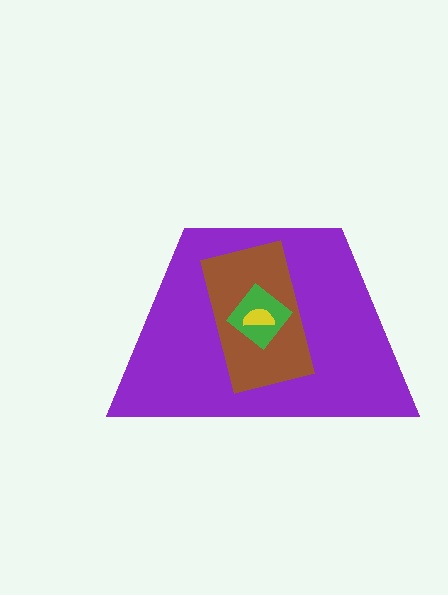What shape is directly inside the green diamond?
The yellow semicircle.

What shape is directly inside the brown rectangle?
The green diamond.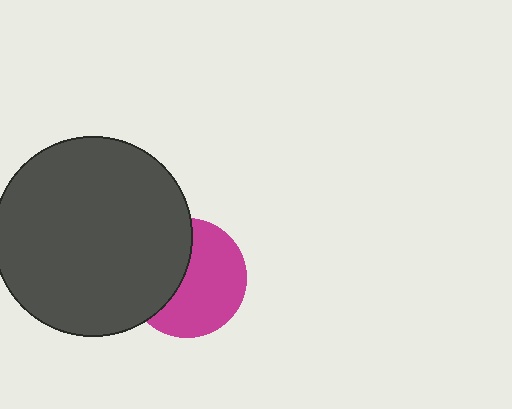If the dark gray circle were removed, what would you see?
You would see the complete magenta circle.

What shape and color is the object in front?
The object in front is a dark gray circle.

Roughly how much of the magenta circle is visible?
About half of it is visible (roughly 59%).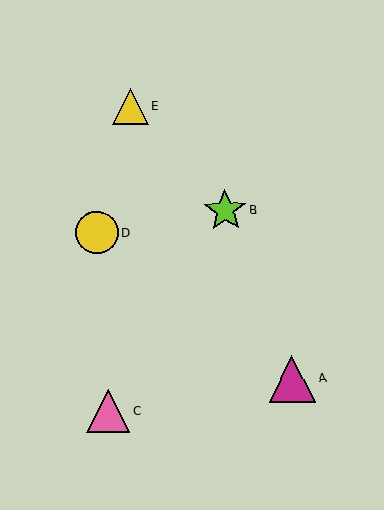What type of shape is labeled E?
Shape E is a yellow triangle.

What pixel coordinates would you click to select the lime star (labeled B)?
Click at (225, 210) to select the lime star B.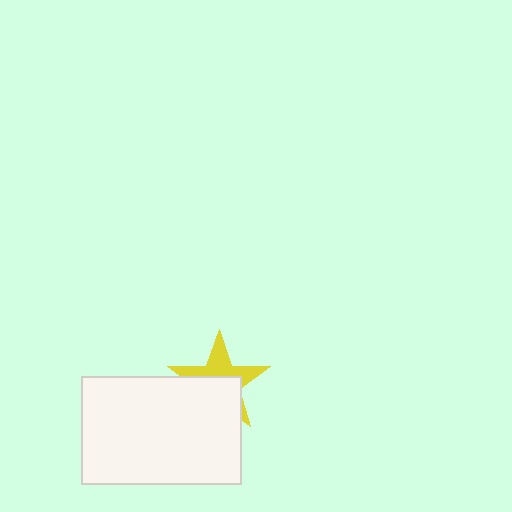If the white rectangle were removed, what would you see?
You would see the complete yellow star.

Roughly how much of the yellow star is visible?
About half of it is visible (roughly 47%).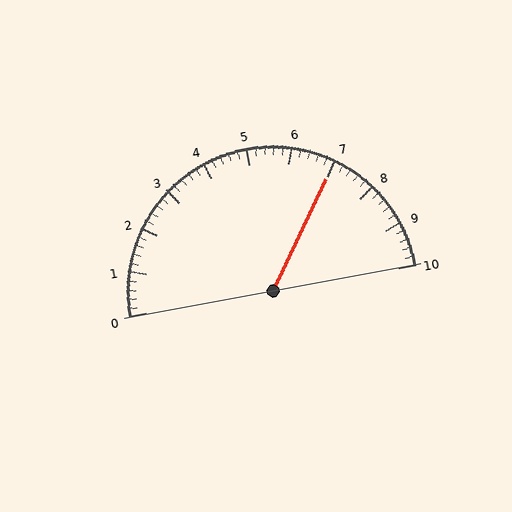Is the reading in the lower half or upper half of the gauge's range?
The reading is in the upper half of the range (0 to 10).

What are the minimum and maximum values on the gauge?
The gauge ranges from 0 to 10.